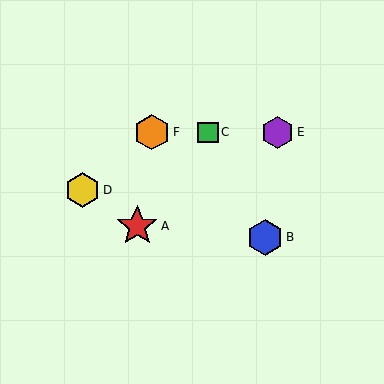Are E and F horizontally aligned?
Yes, both are at y≈132.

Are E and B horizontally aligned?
No, E is at y≈132 and B is at y≈237.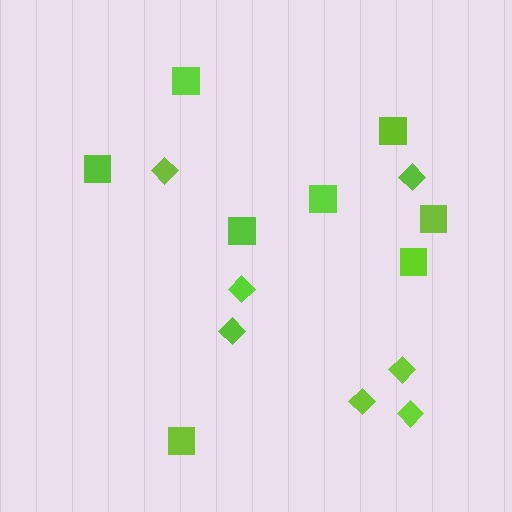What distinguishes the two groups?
There are 2 groups: one group of diamonds (7) and one group of squares (8).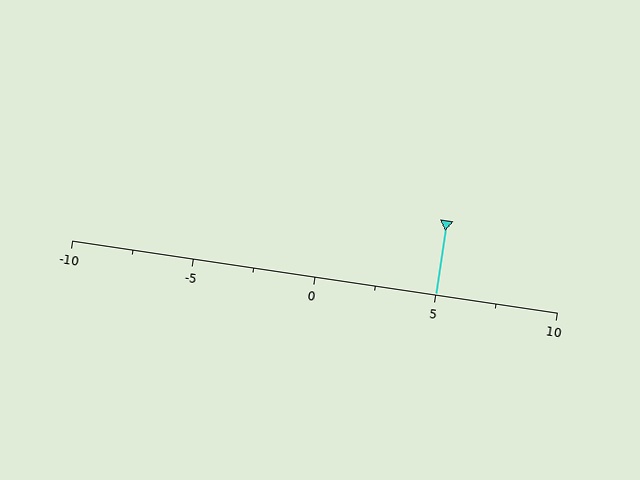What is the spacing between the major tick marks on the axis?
The major ticks are spaced 5 apart.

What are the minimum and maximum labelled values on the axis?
The axis runs from -10 to 10.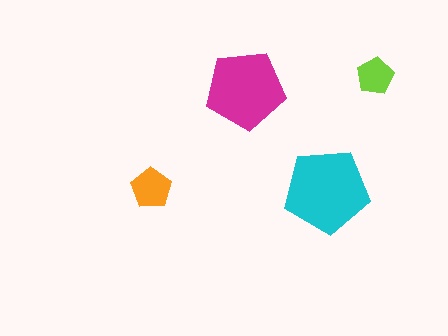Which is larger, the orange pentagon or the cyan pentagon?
The cyan one.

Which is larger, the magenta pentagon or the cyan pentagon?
The cyan one.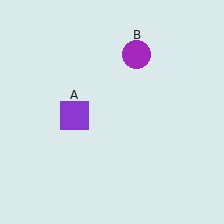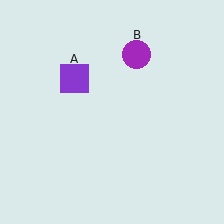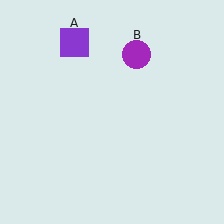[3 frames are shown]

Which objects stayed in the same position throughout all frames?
Purple circle (object B) remained stationary.